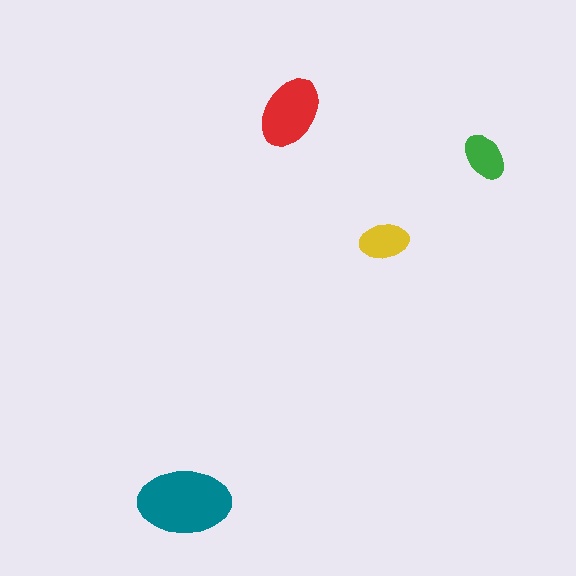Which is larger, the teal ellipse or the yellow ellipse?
The teal one.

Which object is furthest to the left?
The teal ellipse is leftmost.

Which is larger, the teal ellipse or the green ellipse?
The teal one.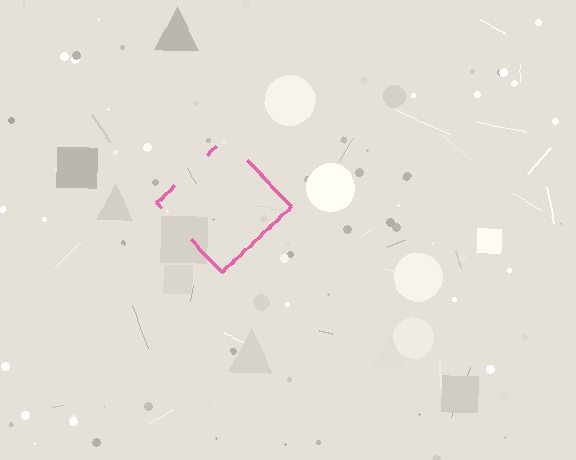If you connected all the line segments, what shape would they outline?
They would outline a diamond.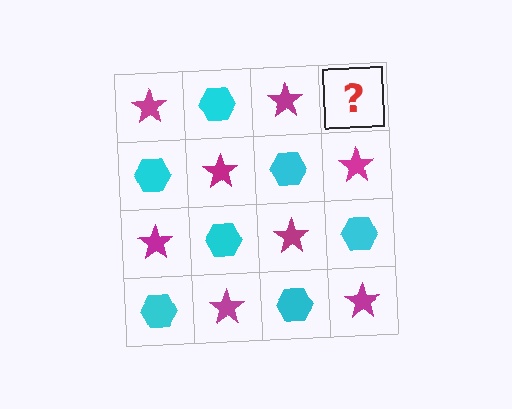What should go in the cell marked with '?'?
The missing cell should contain a cyan hexagon.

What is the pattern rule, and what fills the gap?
The rule is that it alternates magenta star and cyan hexagon in a checkerboard pattern. The gap should be filled with a cyan hexagon.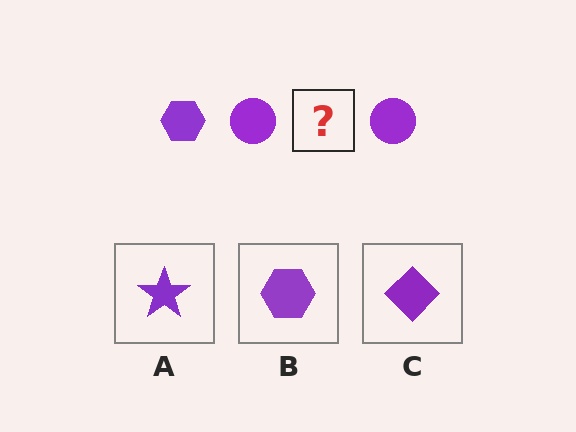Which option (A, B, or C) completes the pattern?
B.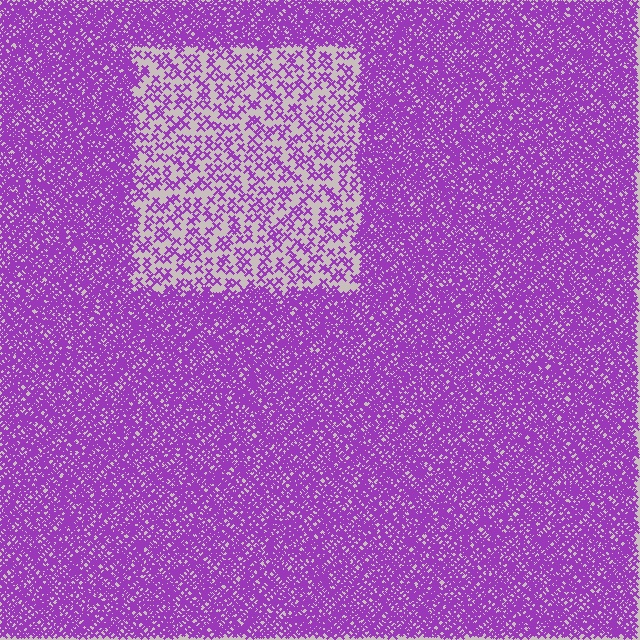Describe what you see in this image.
The image contains small purple elements arranged at two different densities. A rectangle-shaped region is visible where the elements are less densely packed than the surrounding area.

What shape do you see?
I see a rectangle.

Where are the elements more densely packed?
The elements are more densely packed outside the rectangle boundary.